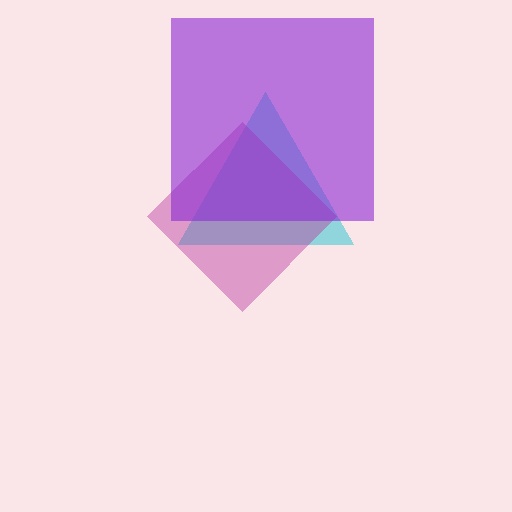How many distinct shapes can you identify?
There are 3 distinct shapes: a cyan triangle, a magenta diamond, a purple square.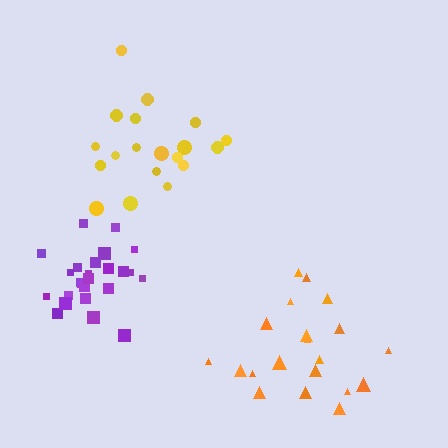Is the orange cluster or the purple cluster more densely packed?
Purple.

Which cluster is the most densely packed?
Purple.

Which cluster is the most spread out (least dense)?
Orange.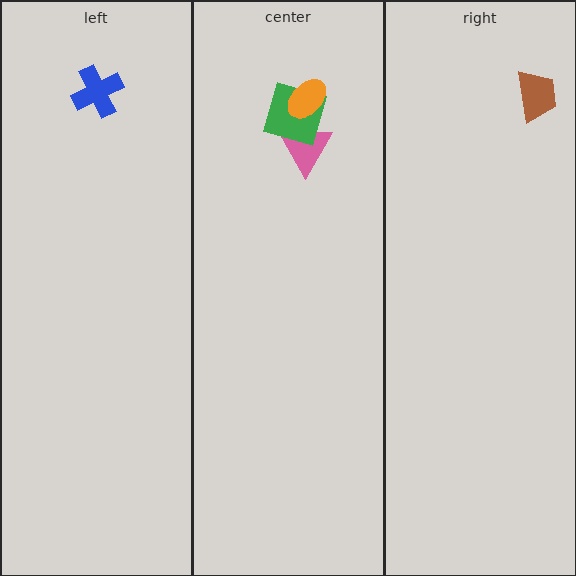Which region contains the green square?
The center region.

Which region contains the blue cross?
The left region.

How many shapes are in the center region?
3.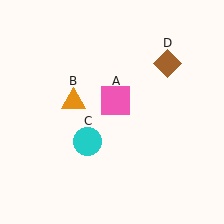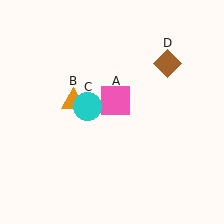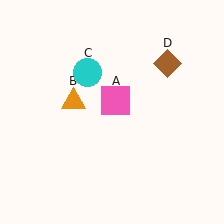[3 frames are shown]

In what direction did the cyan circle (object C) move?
The cyan circle (object C) moved up.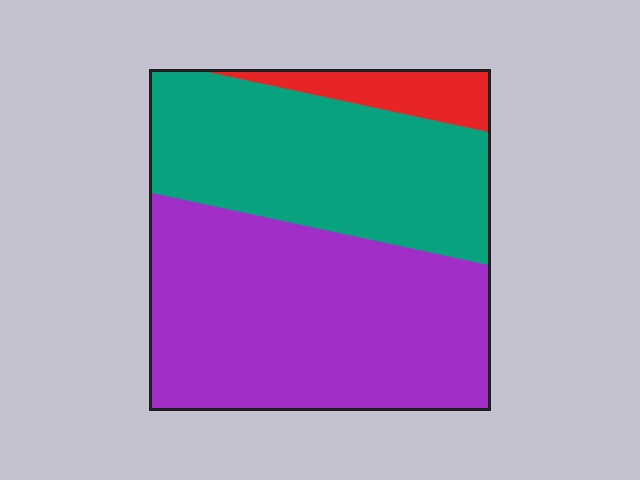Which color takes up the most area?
Purple, at roughly 55%.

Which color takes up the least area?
Red, at roughly 10%.